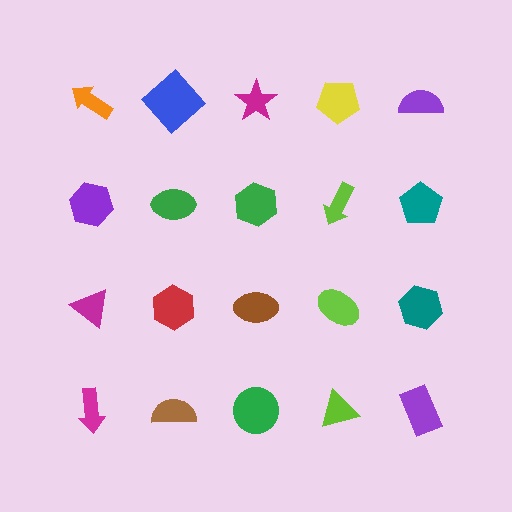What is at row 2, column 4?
A lime arrow.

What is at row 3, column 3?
A brown ellipse.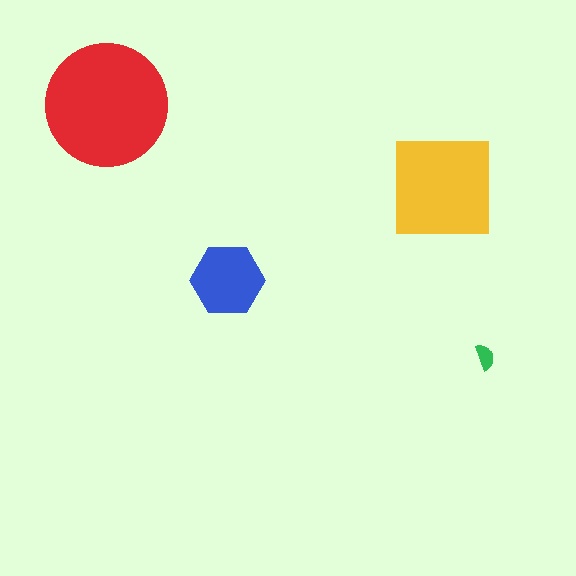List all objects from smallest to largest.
The green semicircle, the blue hexagon, the yellow square, the red circle.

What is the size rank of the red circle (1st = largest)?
1st.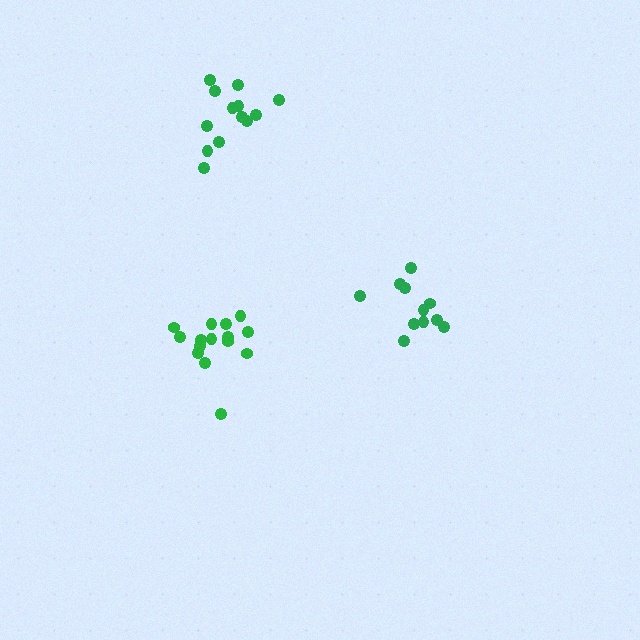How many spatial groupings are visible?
There are 3 spatial groupings.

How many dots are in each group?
Group 1: 13 dots, Group 2: 11 dots, Group 3: 15 dots (39 total).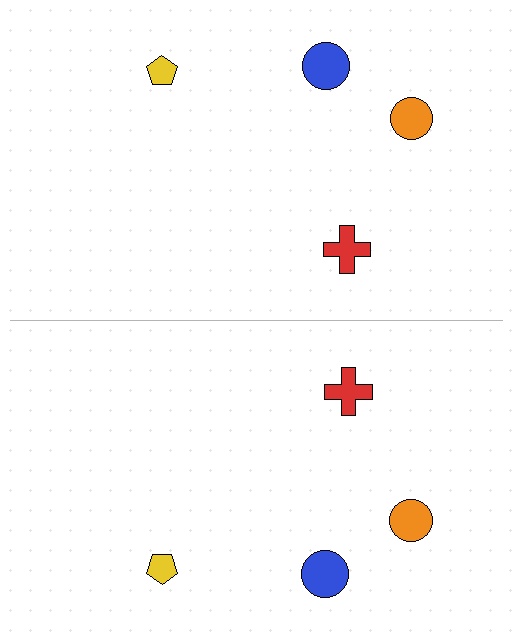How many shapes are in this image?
There are 8 shapes in this image.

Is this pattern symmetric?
Yes, this pattern has bilateral (reflection) symmetry.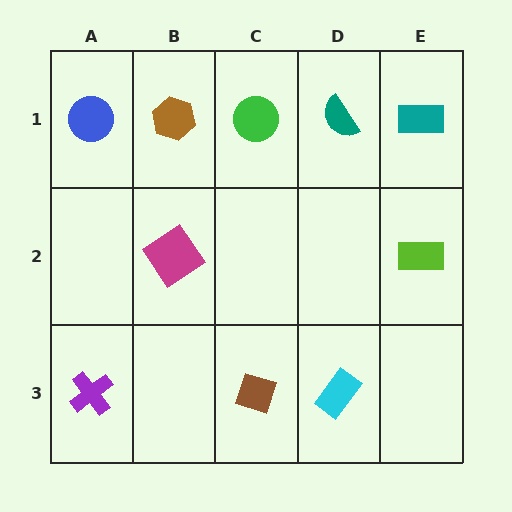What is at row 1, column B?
A brown hexagon.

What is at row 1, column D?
A teal semicircle.